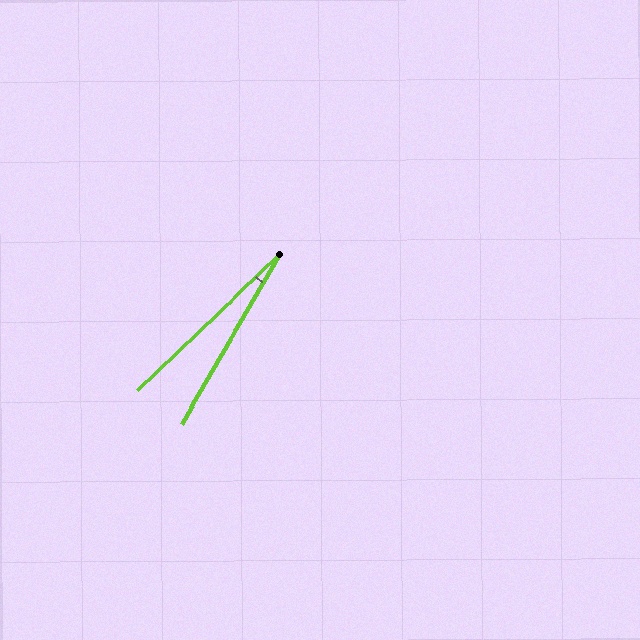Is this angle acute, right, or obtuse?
It is acute.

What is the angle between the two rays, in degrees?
Approximately 16 degrees.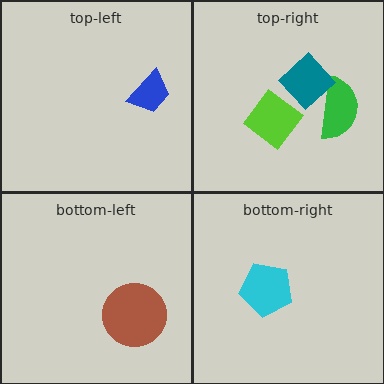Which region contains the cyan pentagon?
The bottom-right region.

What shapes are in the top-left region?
The blue trapezoid.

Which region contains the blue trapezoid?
The top-left region.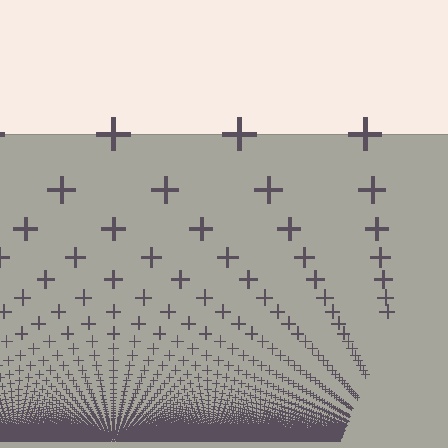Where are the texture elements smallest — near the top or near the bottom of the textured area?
Near the bottom.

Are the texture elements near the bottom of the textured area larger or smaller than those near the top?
Smaller. The gradient is inverted — elements near the bottom are smaller and denser.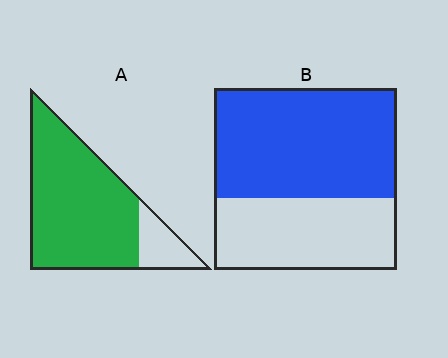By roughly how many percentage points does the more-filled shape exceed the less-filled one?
By roughly 25 percentage points (A over B).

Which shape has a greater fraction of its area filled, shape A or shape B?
Shape A.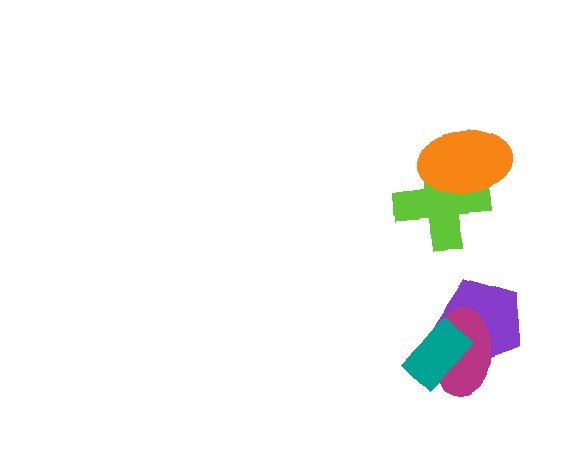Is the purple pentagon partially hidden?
Yes, it is partially covered by another shape.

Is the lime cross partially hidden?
Yes, it is partially covered by another shape.